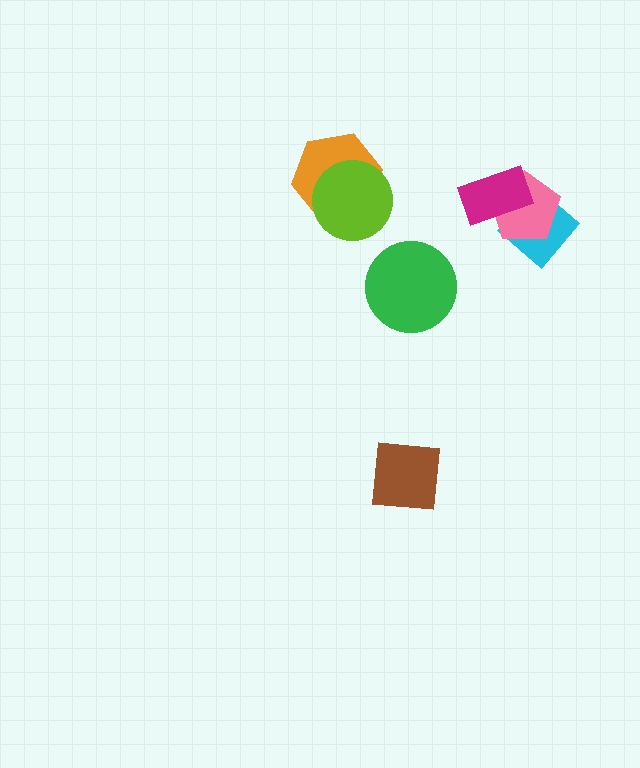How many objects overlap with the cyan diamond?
2 objects overlap with the cyan diamond.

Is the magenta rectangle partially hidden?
No, no other shape covers it.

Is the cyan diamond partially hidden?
Yes, it is partially covered by another shape.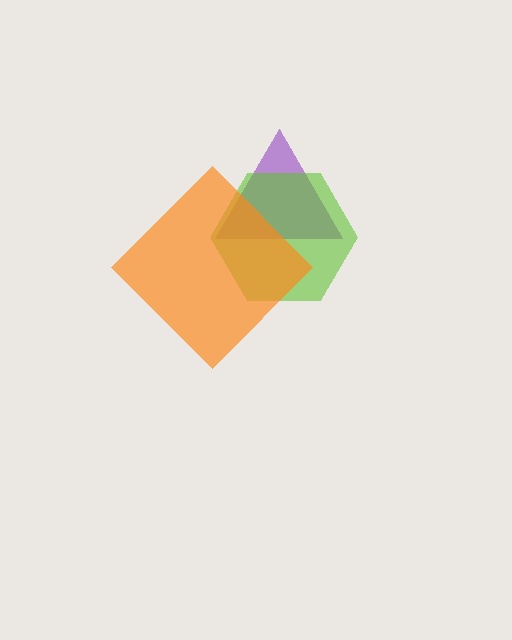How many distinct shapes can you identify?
There are 3 distinct shapes: a purple triangle, a lime hexagon, an orange diamond.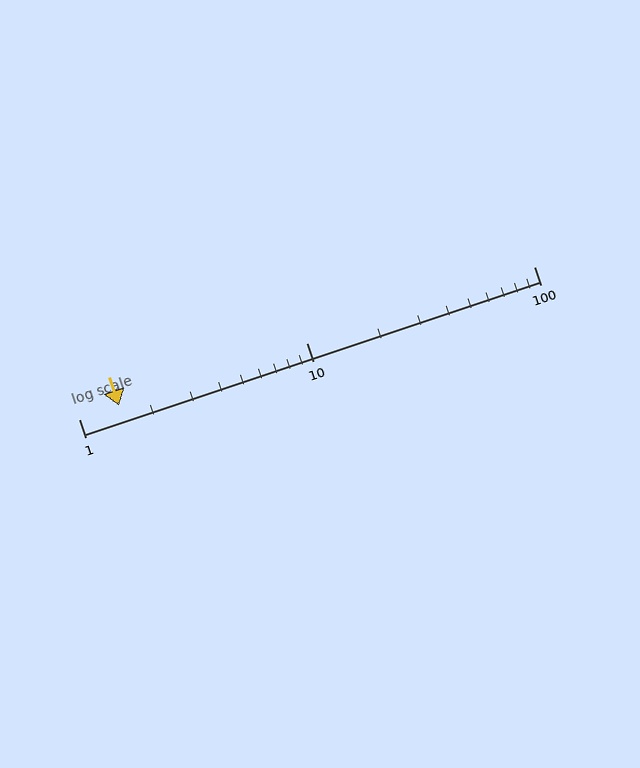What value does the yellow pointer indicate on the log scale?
The pointer indicates approximately 1.5.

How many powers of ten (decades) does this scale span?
The scale spans 2 decades, from 1 to 100.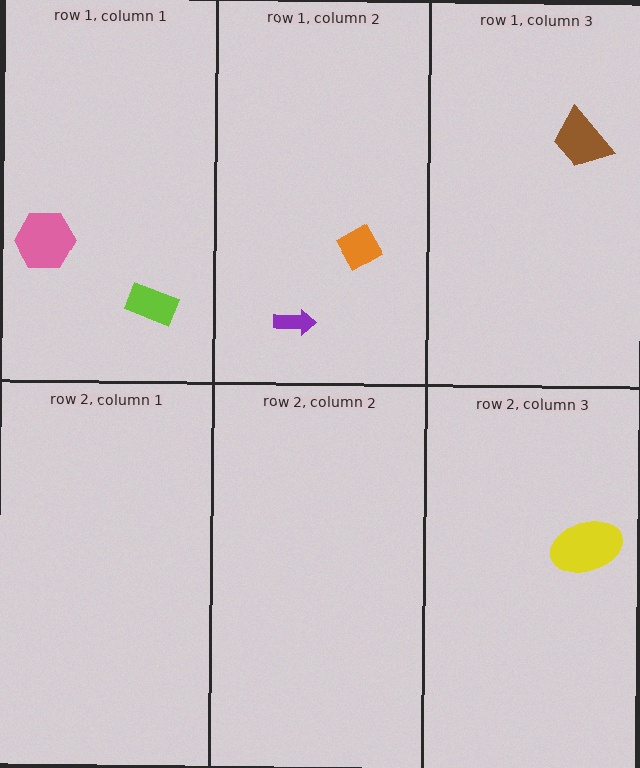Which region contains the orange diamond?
The row 1, column 2 region.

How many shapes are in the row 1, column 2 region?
2.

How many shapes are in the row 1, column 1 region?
2.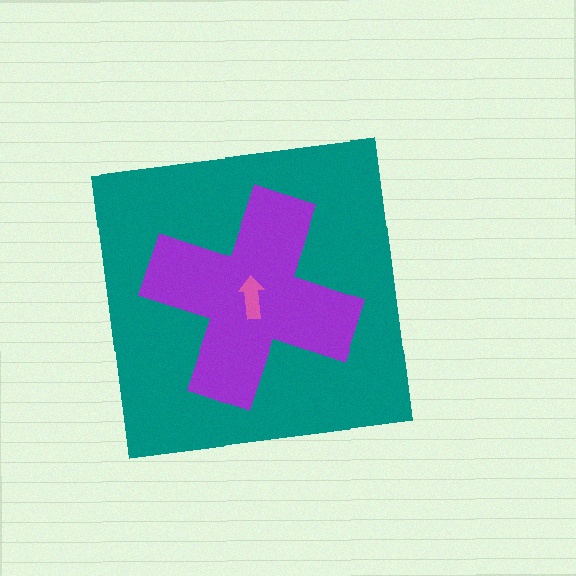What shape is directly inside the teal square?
The purple cross.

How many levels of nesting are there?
3.